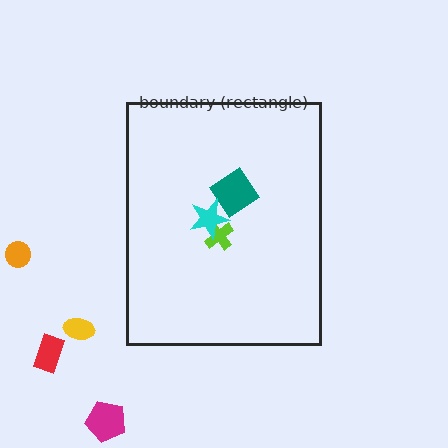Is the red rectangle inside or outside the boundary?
Outside.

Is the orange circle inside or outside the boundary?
Outside.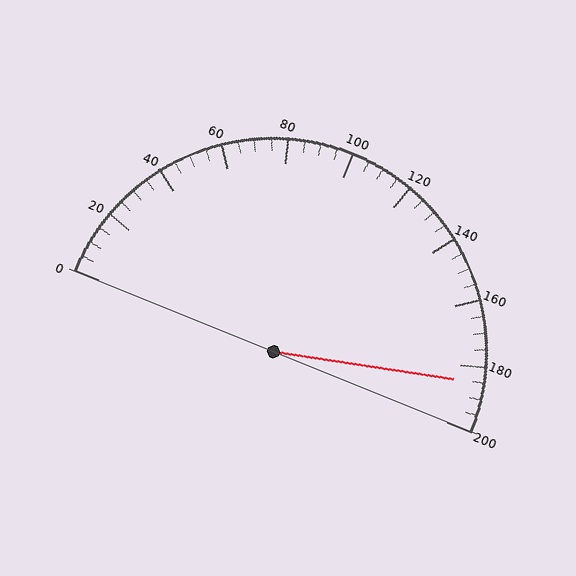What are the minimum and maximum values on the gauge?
The gauge ranges from 0 to 200.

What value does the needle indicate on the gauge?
The needle indicates approximately 185.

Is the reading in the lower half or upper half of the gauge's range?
The reading is in the upper half of the range (0 to 200).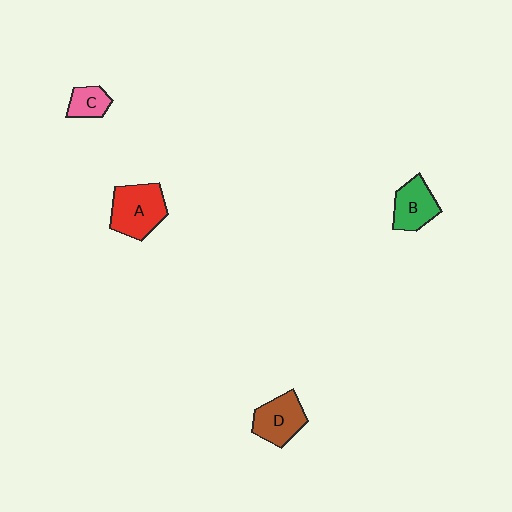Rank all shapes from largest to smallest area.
From largest to smallest: A (red), D (brown), B (green), C (pink).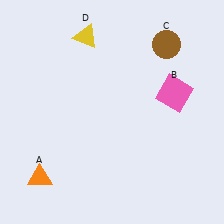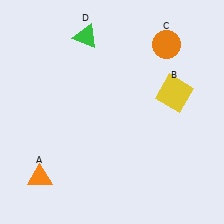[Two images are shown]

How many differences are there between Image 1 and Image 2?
There are 3 differences between the two images.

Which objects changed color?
B changed from pink to yellow. C changed from brown to orange. D changed from yellow to green.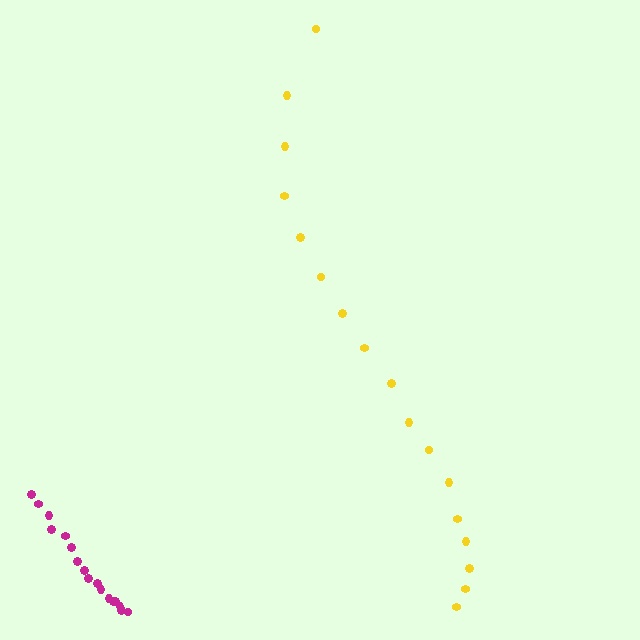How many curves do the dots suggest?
There are 2 distinct paths.